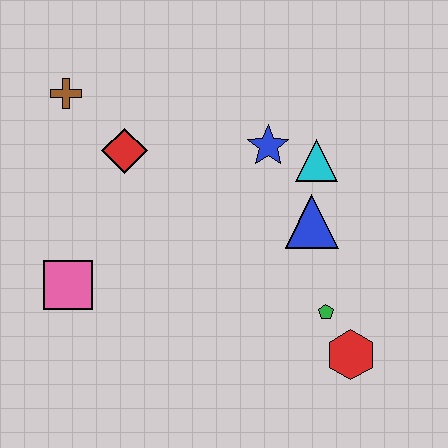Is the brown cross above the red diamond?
Yes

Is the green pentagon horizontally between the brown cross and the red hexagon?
Yes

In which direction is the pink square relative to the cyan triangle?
The pink square is to the left of the cyan triangle.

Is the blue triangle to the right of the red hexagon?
No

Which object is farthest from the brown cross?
The red hexagon is farthest from the brown cross.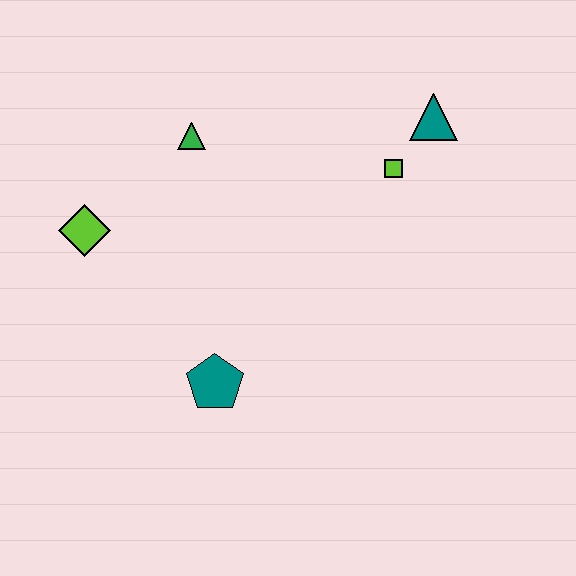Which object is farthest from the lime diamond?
The teal triangle is farthest from the lime diamond.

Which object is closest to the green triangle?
The lime diamond is closest to the green triangle.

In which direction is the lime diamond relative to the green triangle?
The lime diamond is to the left of the green triangle.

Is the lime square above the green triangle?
No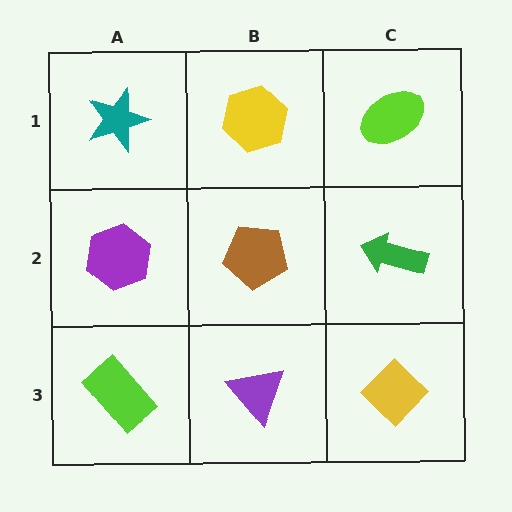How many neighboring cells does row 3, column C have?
2.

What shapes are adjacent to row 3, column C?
A green arrow (row 2, column C), a purple triangle (row 3, column B).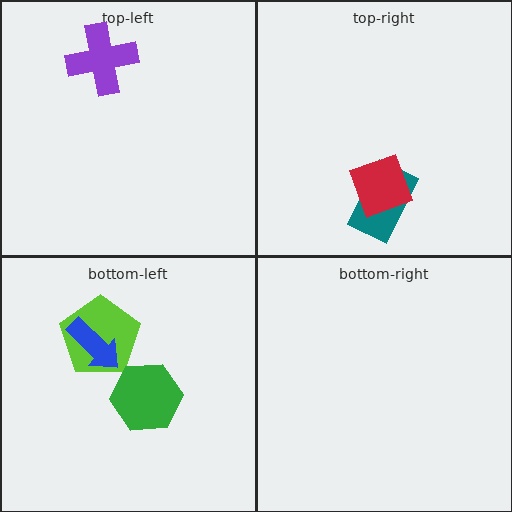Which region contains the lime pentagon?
The bottom-left region.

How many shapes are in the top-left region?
1.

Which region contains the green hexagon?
The bottom-left region.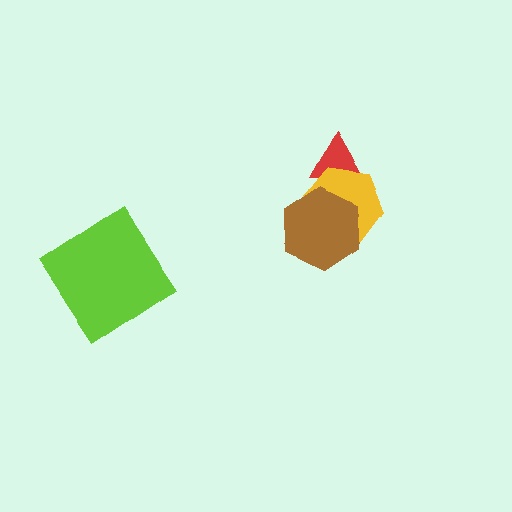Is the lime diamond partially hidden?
No, no other shape covers it.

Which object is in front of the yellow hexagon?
The brown hexagon is in front of the yellow hexagon.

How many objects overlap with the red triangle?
1 object overlaps with the red triangle.